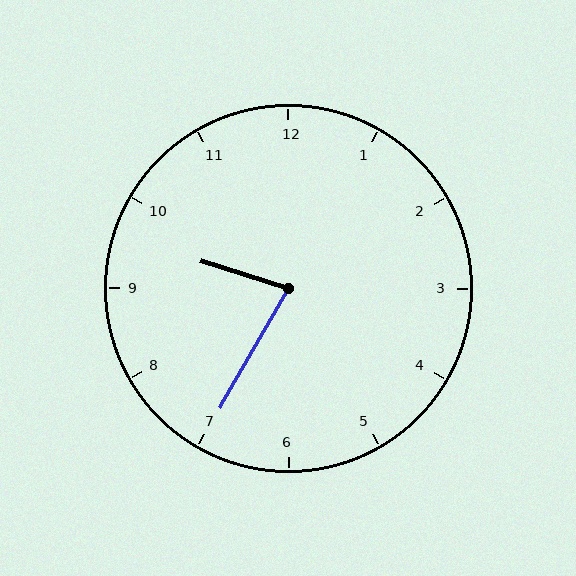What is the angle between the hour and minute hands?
Approximately 78 degrees.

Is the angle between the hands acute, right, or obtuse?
It is acute.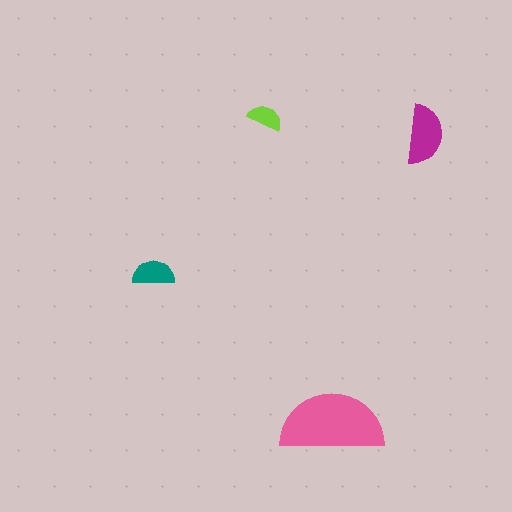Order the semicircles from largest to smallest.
the pink one, the magenta one, the teal one, the lime one.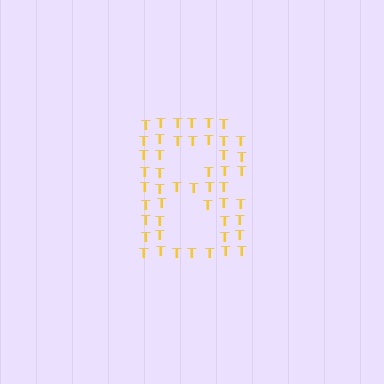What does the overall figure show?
The overall figure shows the letter B.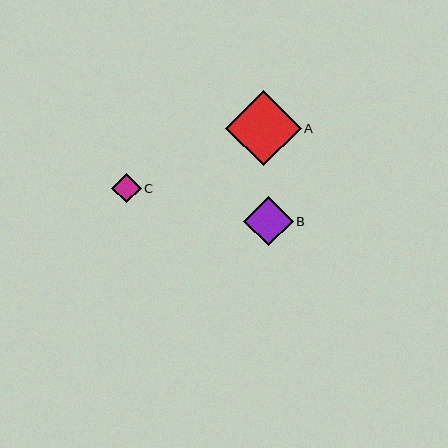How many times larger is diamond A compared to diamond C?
Diamond A is approximately 2.5 times the size of diamond C.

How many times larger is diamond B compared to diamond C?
Diamond B is approximately 1.7 times the size of diamond C.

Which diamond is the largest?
Diamond A is the largest with a size of approximately 76 pixels.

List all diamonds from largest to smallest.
From largest to smallest: A, B, C.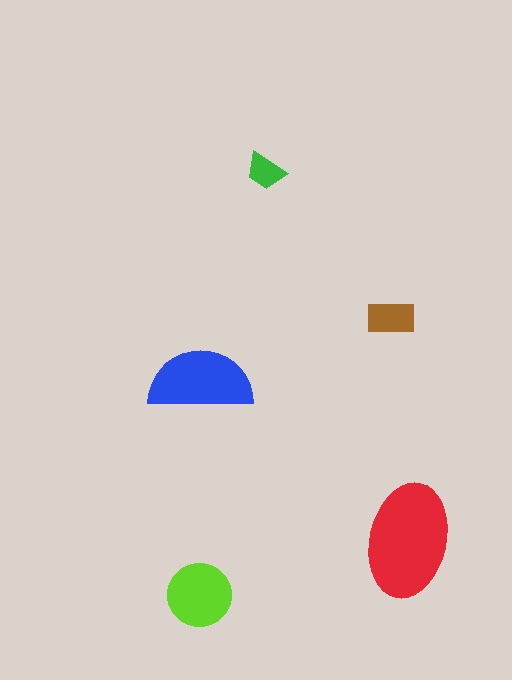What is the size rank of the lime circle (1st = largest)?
3rd.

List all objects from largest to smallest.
The red ellipse, the blue semicircle, the lime circle, the brown rectangle, the green trapezoid.